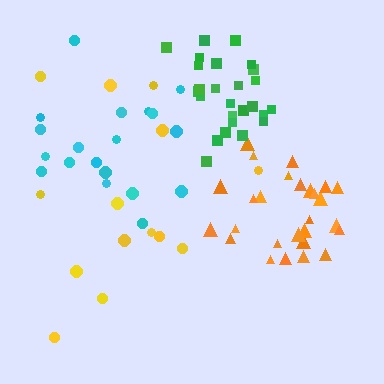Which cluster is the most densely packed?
Green.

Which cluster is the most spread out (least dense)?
Yellow.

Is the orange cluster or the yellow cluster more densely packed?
Orange.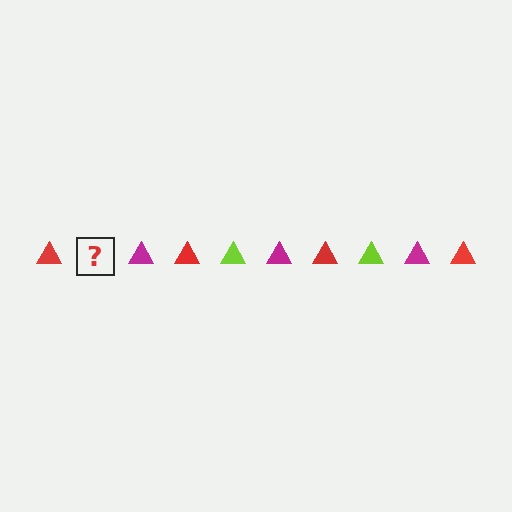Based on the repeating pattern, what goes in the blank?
The blank should be a lime triangle.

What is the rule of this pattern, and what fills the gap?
The rule is that the pattern cycles through red, lime, magenta triangles. The gap should be filled with a lime triangle.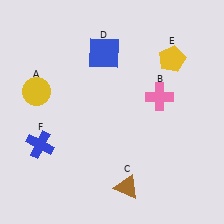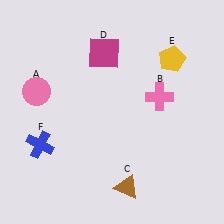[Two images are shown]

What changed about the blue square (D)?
In Image 1, D is blue. In Image 2, it changed to magenta.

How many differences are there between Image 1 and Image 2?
There are 2 differences between the two images.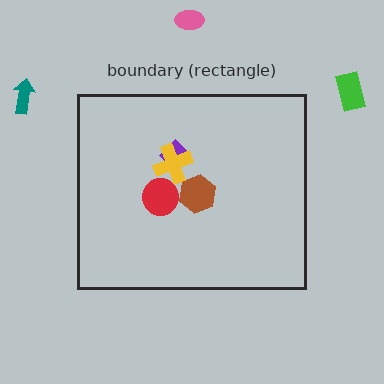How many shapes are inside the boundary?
4 inside, 3 outside.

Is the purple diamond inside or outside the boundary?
Inside.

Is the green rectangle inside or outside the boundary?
Outside.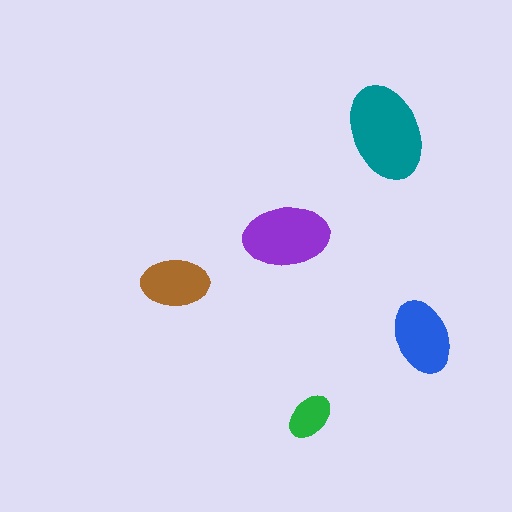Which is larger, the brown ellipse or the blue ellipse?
The blue one.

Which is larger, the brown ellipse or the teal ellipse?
The teal one.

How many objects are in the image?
There are 5 objects in the image.